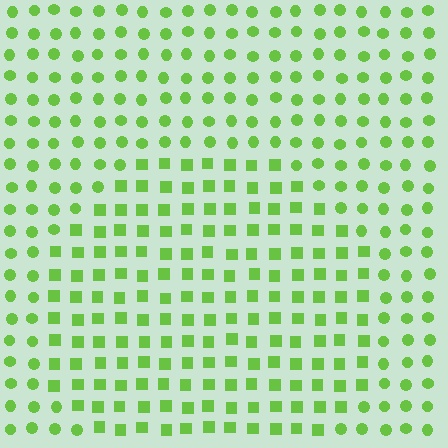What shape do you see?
I see a circle.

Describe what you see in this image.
The image is filled with small lime elements arranged in a uniform grid. A circle-shaped region contains squares, while the surrounding area contains circles. The boundary is defined purely by the change in element shape.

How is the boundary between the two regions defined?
The boundary is defined by a change in element shape: squares inside vs. circles outside. All elements share the same color and spacing.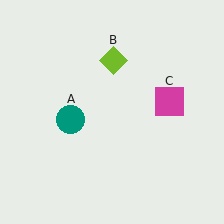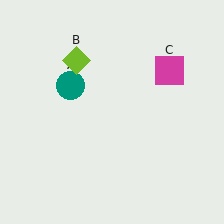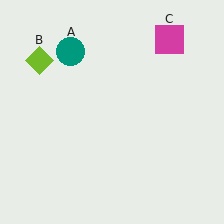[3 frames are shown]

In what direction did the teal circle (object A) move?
The teal circle (object A) moved up.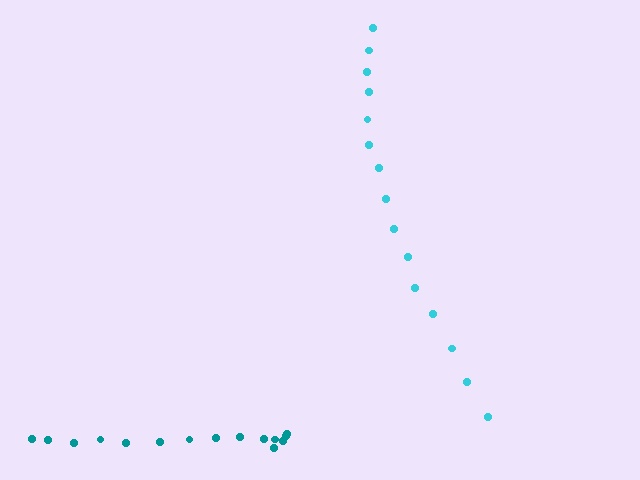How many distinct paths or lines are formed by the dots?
There are 2 distinct paths.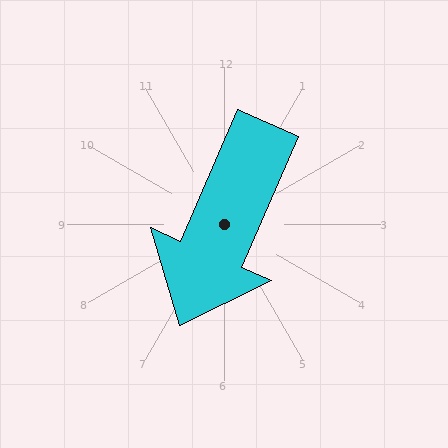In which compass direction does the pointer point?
Southwest.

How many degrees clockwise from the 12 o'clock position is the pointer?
Approximately 204 degrees.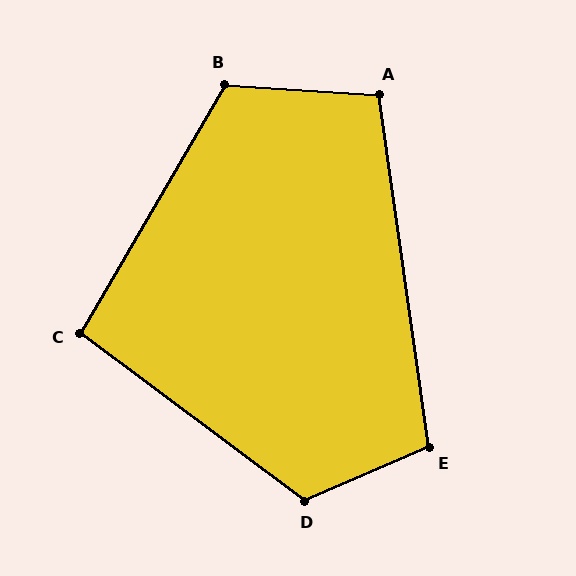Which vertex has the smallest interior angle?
C, at approximately 97 degrees.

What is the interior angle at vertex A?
Approximately 102 degrees (obtuse).